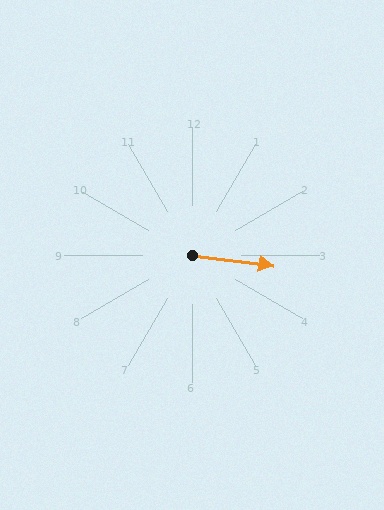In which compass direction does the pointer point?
East.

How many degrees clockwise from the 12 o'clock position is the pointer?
Approximately 97 degrees.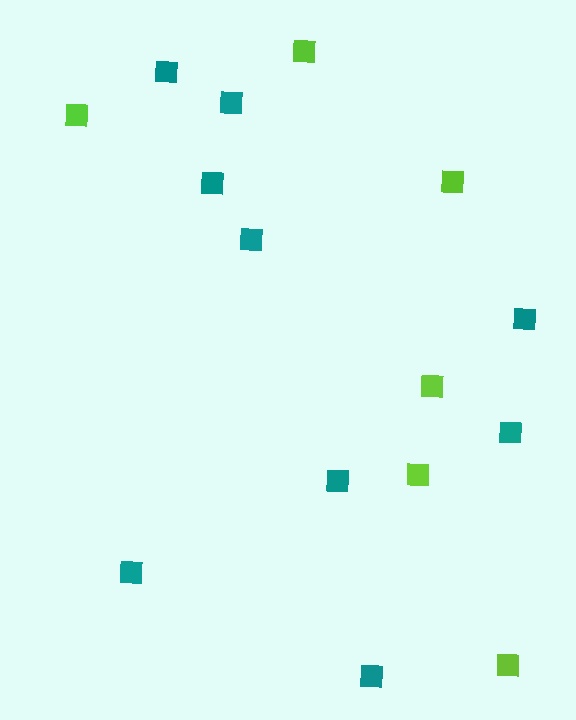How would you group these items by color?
There are 2 groups: one group of lime squares (6) and one group of teal squares (9).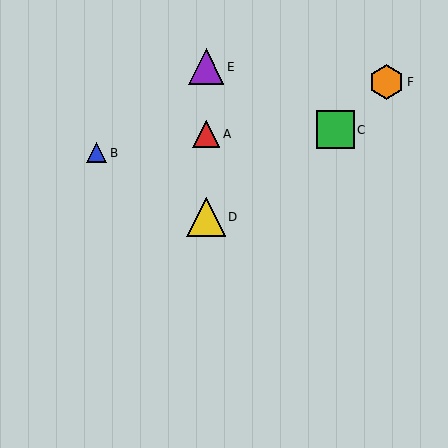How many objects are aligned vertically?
3 objects (A, D, E) are aligned vertically.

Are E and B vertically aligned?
No, E is at x≈206 and B is at x≈97.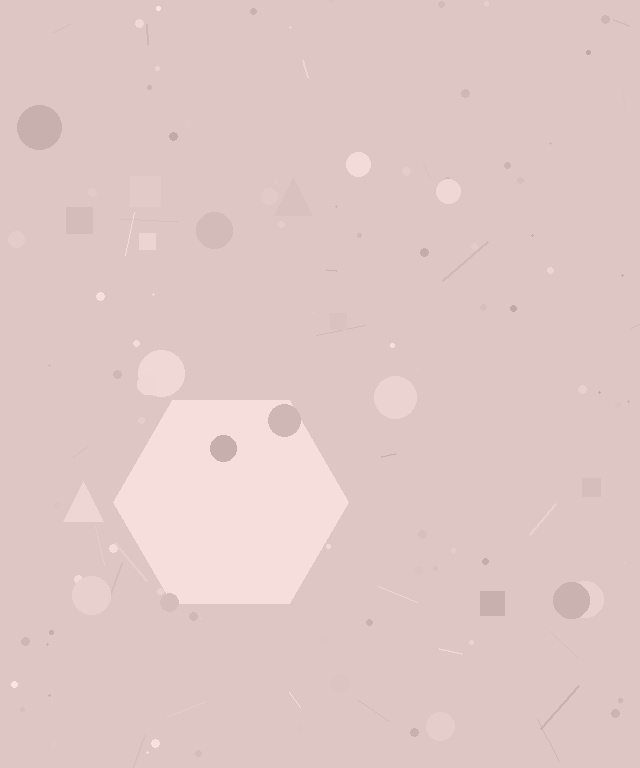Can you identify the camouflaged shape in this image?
The camouflaged shape is a hexagon.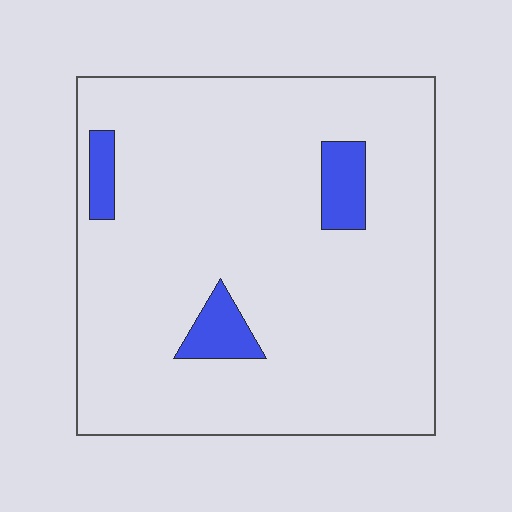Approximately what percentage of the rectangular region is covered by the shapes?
Approximately 10%.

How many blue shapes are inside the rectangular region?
3.